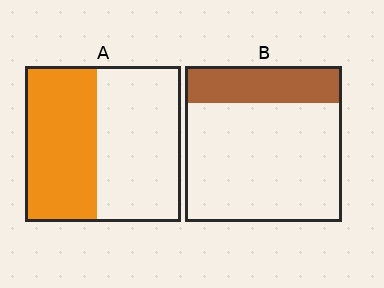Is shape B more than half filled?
No.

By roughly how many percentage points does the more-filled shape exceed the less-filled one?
By roughly 20 percentage points (A over B).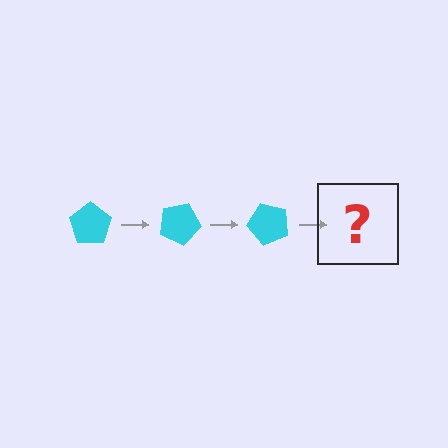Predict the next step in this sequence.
The next step is a cyan pentagon rotated 75 degrees.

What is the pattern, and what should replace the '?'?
The pattern is that the pentagon rotates 25 degrees each step. The '?' should be a cyan pentagon rotated 75 degrees.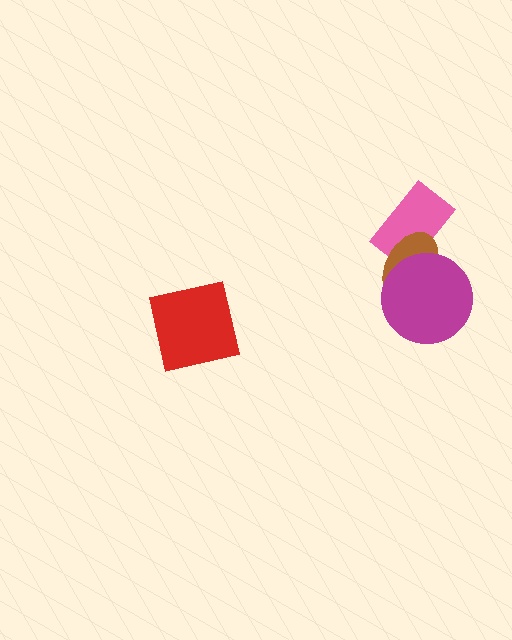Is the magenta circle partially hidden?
No, no other shape covers it.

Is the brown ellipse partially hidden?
Yes, it is partially covered by another shape.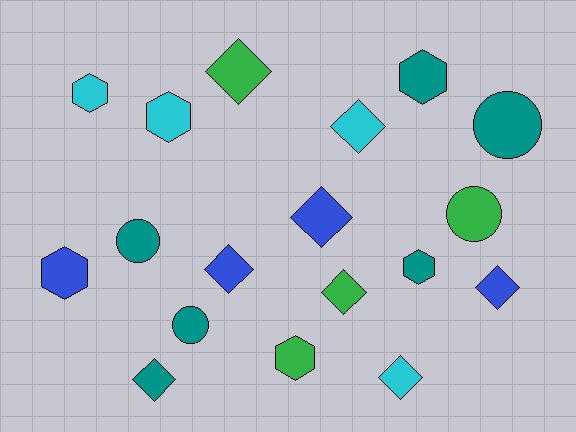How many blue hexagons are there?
There is 1 blue hexagon.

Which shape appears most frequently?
Diamond, with 8 objects.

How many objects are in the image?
There are 18 objects.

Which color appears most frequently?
Teal, with 6 objects.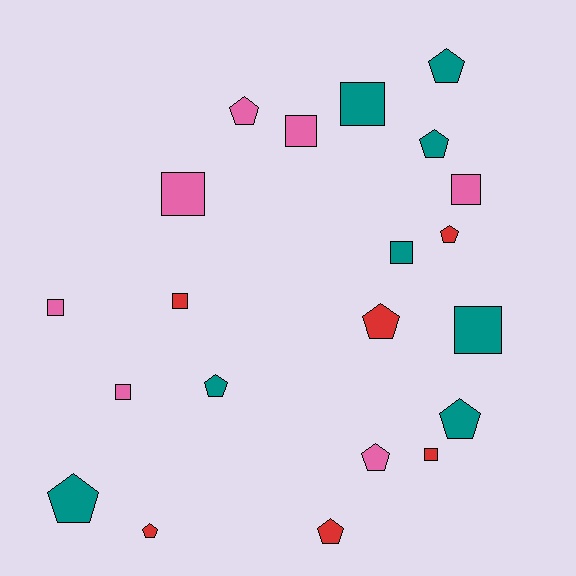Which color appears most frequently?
Teal, with 8 objects.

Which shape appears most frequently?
Pentagon, with 11 objects.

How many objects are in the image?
There are 21 objects.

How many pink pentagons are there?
There are 2 pink pentagons.